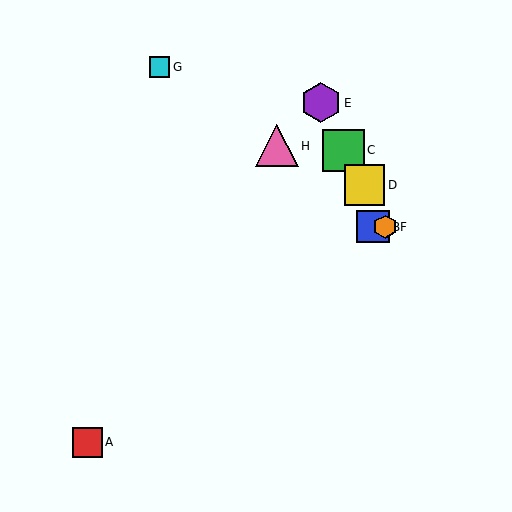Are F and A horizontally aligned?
No, F is at y≈227 and A is at y≈442.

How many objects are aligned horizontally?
2 objects (B, F) are aligned horizontally.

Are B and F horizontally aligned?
Yes, both are at y≈227.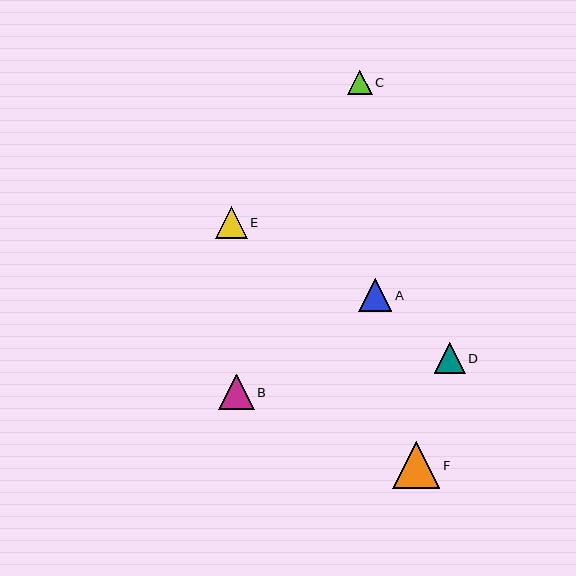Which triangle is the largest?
Triangle F is the largest with a size of approximately 47 pixels.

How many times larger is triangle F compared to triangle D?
Triangle F is approximately 1.5 times the size of triangle D.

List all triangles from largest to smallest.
From largest to smallest: F, B, A, E, D, C.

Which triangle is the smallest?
Triangle C is the smallest with a size of approximately 25 pixels.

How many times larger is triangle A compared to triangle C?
Triangle A is approximately 1.3 times the size of triangle C.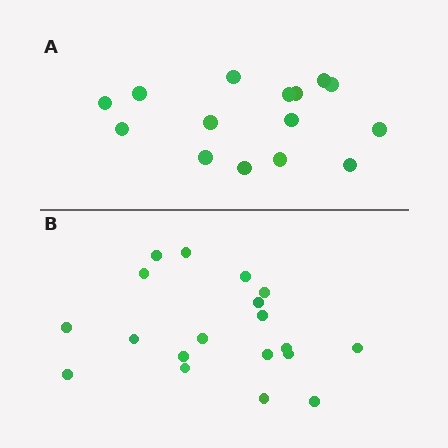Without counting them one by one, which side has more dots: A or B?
Region B (the bottom region) has more dots.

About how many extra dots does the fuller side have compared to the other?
Region B has about 4 more dots than region A.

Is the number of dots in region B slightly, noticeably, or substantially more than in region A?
Region B has noticeably more, but not dramatically so. The ratio is roughly 1.3 to 1.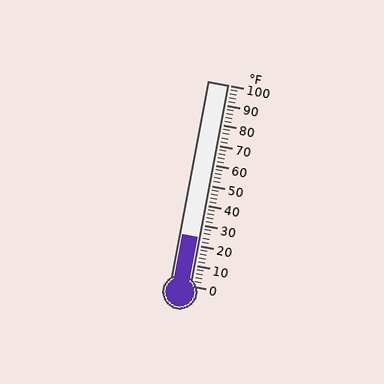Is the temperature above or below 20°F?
The temperature is above 20°F.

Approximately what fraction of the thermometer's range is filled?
The thermometer is filled to approximately 25% of its range.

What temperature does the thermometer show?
The thermometer shows approximately 24°F.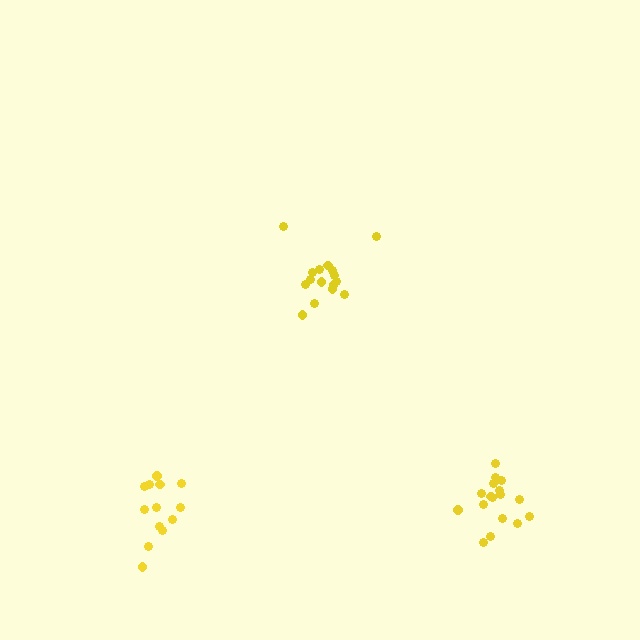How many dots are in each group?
Group 1: 16 dots, Group 2: 17 dots, Group 3: 13 dots (46 total).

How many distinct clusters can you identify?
There are 3 distinct clusters.